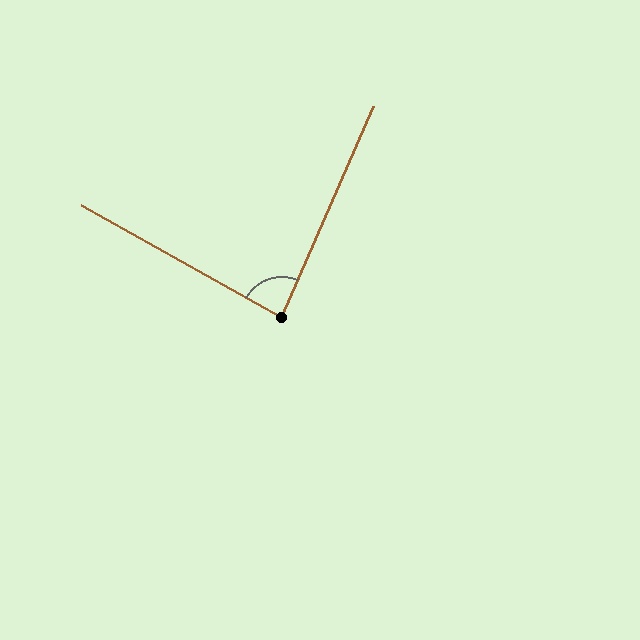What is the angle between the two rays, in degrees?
Approximately 84 degrees.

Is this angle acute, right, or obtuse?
It is acute.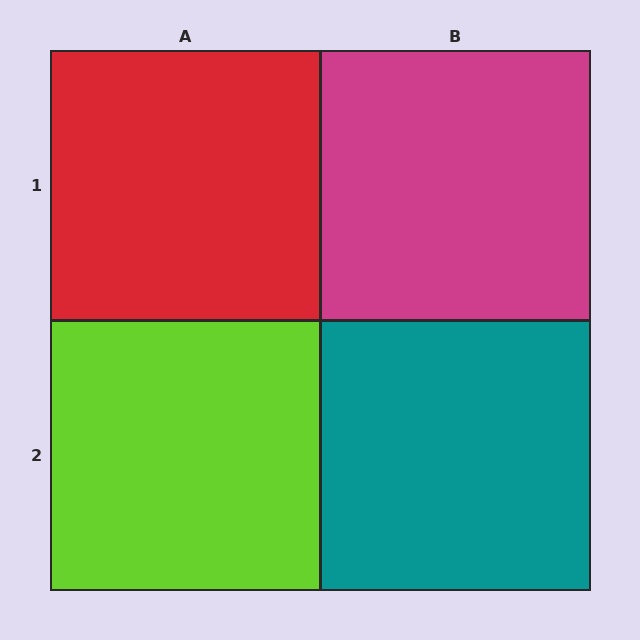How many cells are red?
1 cell is red.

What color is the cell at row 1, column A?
Red.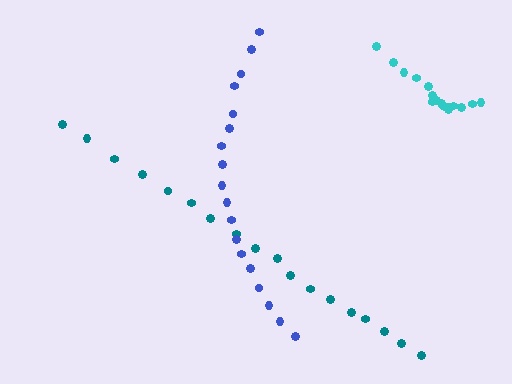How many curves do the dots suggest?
There are 3 distinct paths.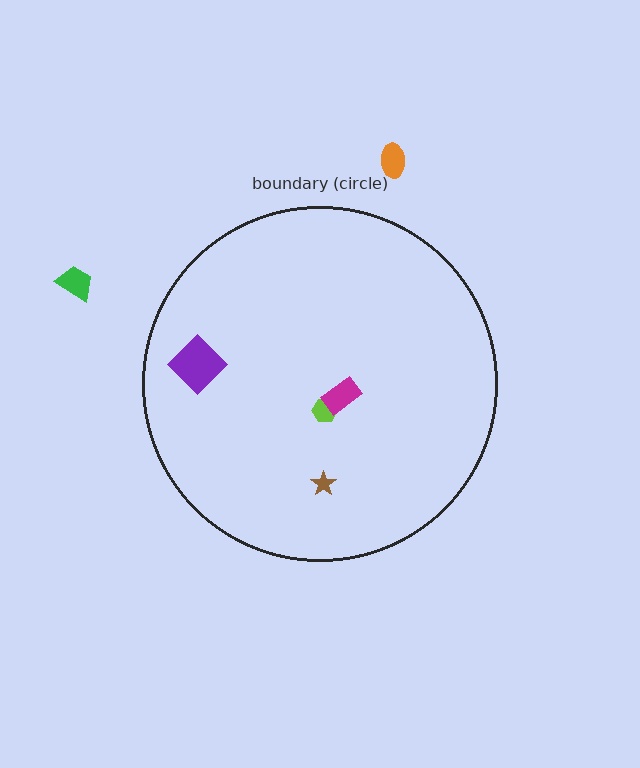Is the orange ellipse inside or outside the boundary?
Outside.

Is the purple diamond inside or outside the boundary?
Inside.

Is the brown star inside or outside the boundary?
Inside.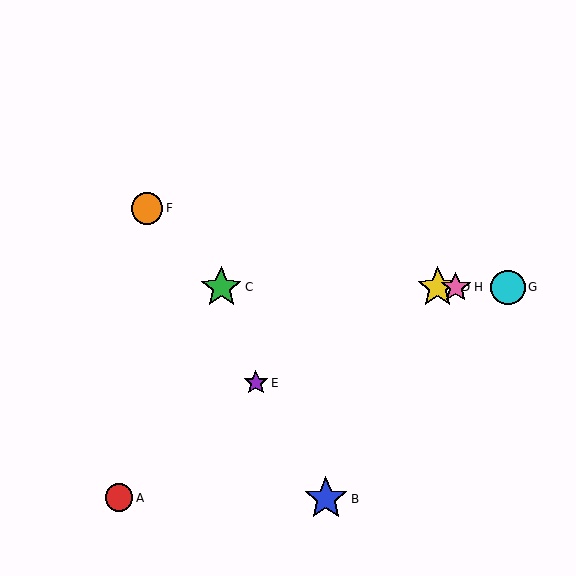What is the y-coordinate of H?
Object H is at y≈287.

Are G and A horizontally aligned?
No, G is at y≈287 and A is at y≈498.